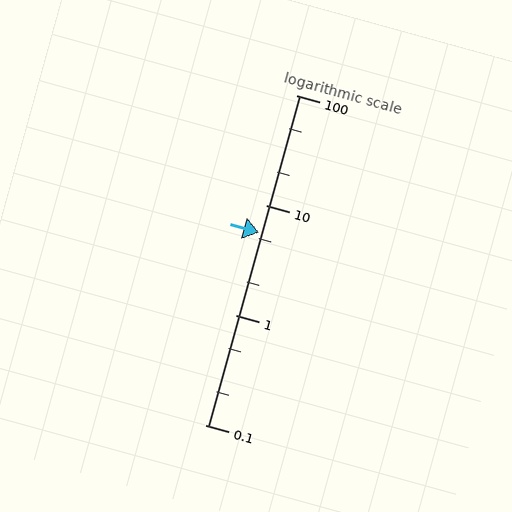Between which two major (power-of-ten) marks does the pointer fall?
The pointer is between 1 and 10.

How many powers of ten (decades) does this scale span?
The scale spans 3 decades, from 0.1 to 100.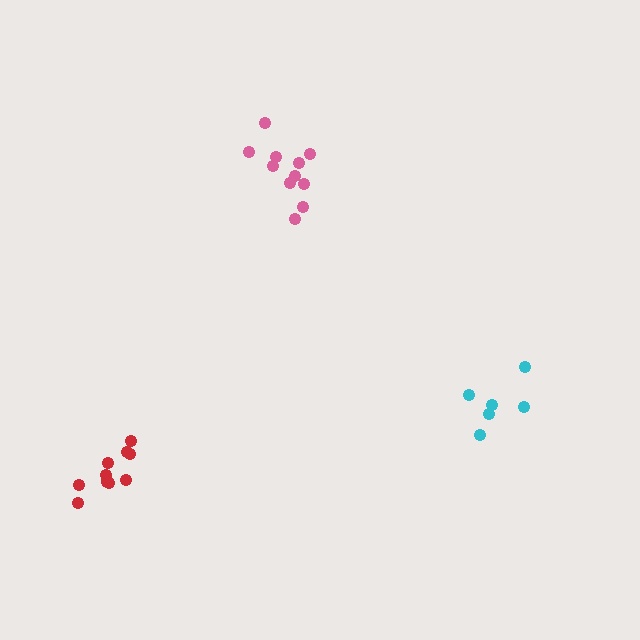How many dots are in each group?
Group 1: 10 dots, Group 2: 6 dots, Group 3: 11 dots (27 total).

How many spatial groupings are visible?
There are 3 spatial groupings.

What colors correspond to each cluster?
The clusters are colored: red, cyan, pink.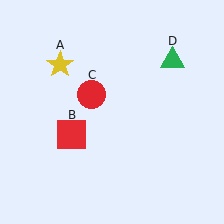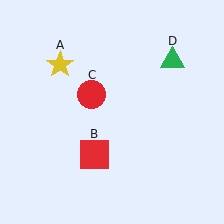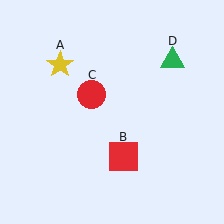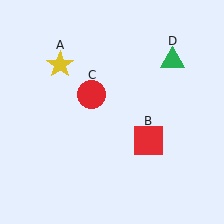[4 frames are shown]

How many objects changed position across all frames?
1 object changed position: red square (object B).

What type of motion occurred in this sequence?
The red square (object B) rotated counterclockwise around the center of the scene.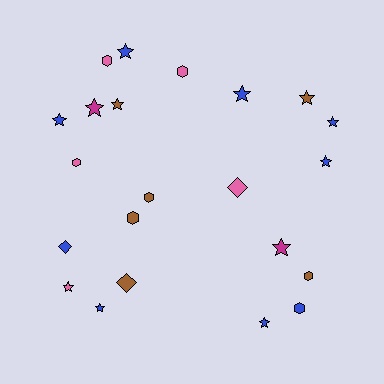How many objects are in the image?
There are 22 objects.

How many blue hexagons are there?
There is 1 blue hexagon.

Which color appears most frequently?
Blue, with 9 objects.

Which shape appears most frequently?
Star, with 12 objects.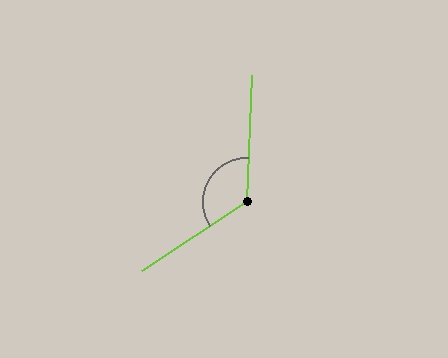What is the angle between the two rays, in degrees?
Approximately 126 degrees.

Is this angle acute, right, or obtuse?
It is obtuse.